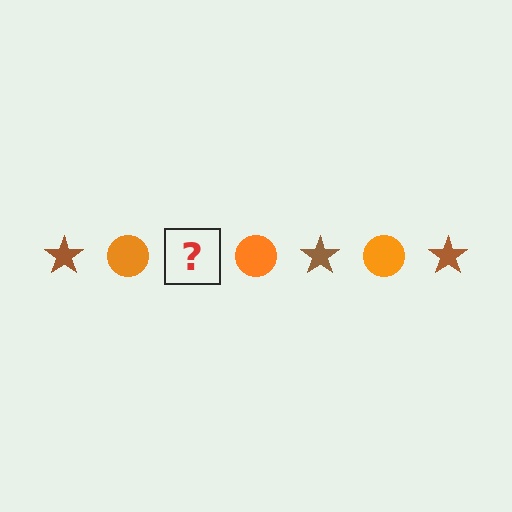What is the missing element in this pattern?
The missing element is a brown star.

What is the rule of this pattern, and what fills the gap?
The rule is that the pattern alternates between brown star and orange circle. The gap should be filled with a brown star.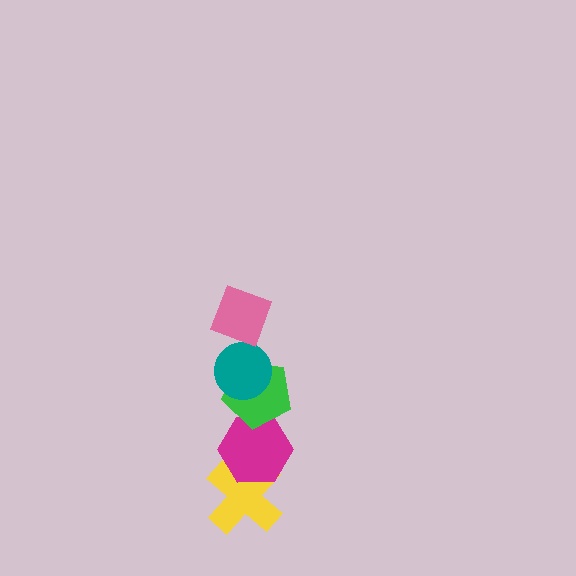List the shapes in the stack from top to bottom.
From top to bottom: the pink diamond, the teal circle, the green pentagon, the magenta hexagon, the yellow cross.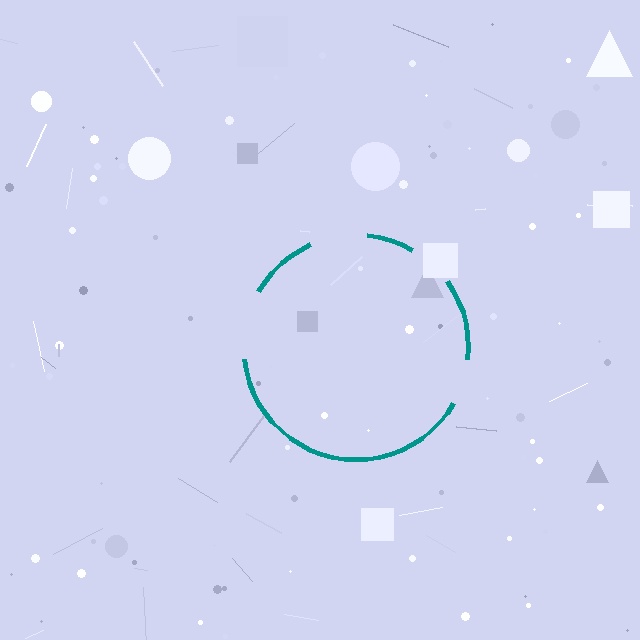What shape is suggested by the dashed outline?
The dashed outline suggests a circle.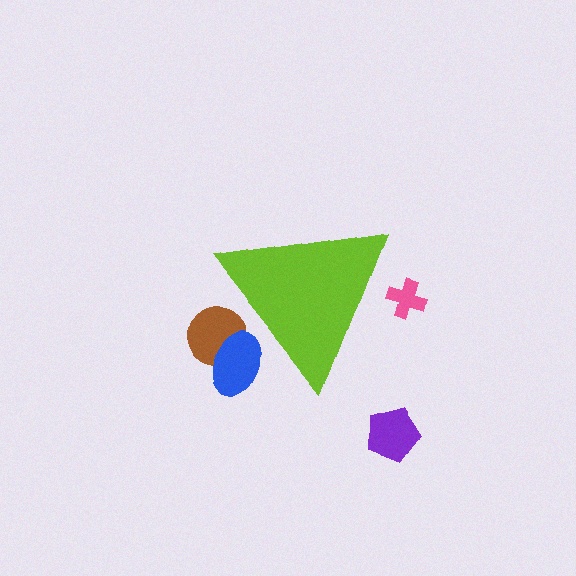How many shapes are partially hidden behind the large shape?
3 shapes are partially hidden.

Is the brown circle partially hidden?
Yes, the brown circle is partially hidden behind the lime triangle.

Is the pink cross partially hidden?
Yes, the pink cross is partially hidden behind the lime triangle.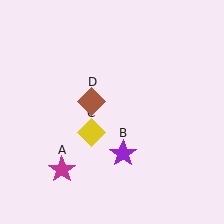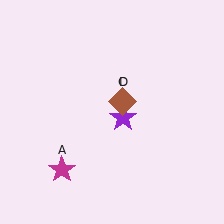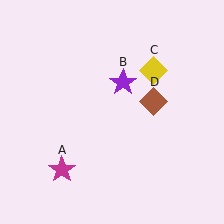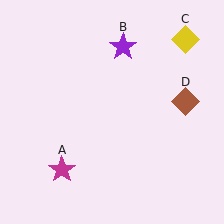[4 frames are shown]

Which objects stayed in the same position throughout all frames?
Magenta star (object A) remained stationary.